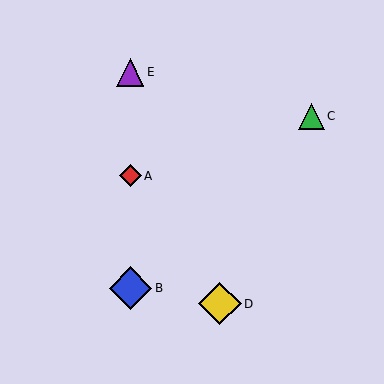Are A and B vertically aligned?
Yes, both are at x≈130.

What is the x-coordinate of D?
Object D is at x≈220.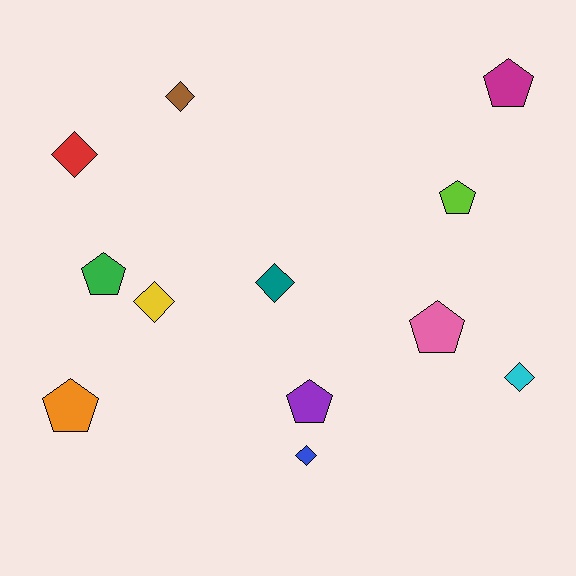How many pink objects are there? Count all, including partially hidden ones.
There is 1 pink object.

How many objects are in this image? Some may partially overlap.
There are 12 objects.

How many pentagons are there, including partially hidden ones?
There are 6 pentagons.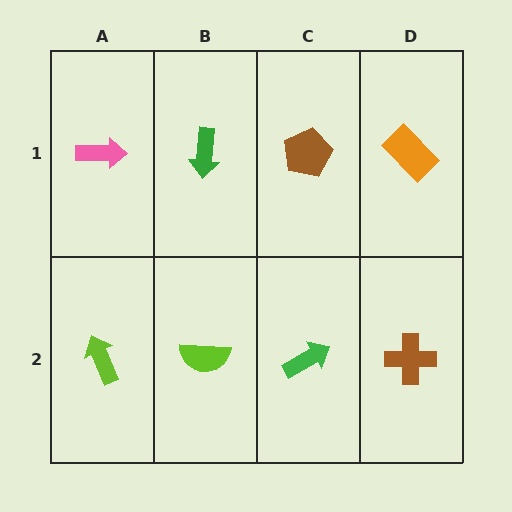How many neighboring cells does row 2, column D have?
2.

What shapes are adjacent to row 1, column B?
A lime semicircle (row 2, column B), a pink arrow (row 1, column A), a brown pentagon (row 1, column C).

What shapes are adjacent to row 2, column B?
A green arrow (row 1, column B), a lime arrow (row 2, column A), a green arrow (row 2, column C).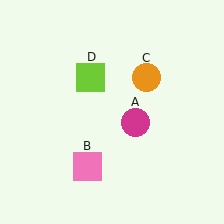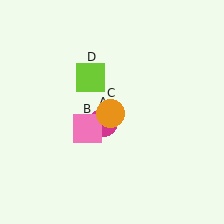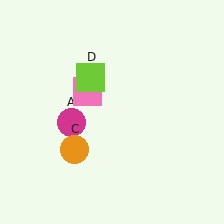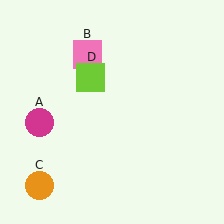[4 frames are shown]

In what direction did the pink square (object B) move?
The pink square (object B) moved up.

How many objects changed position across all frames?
3 objects changed position: magenta circle (object A), pink square (object B), orange circle (object C).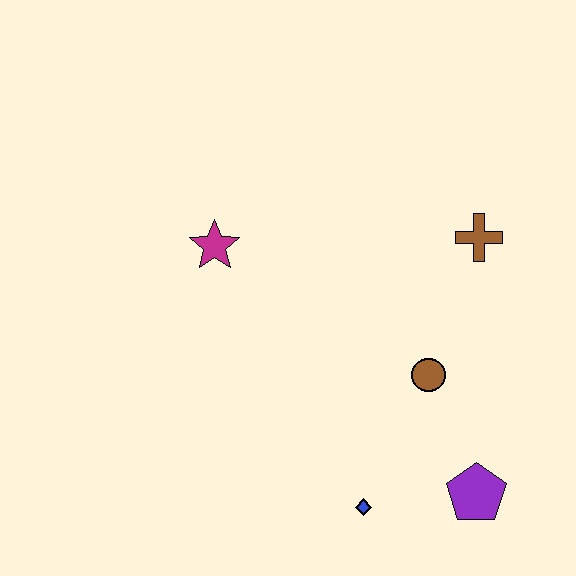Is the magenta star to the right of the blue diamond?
No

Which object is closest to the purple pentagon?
The blue diamond is closest to the purple pentagon.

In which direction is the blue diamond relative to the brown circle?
The blue diamond is below the brown circle.